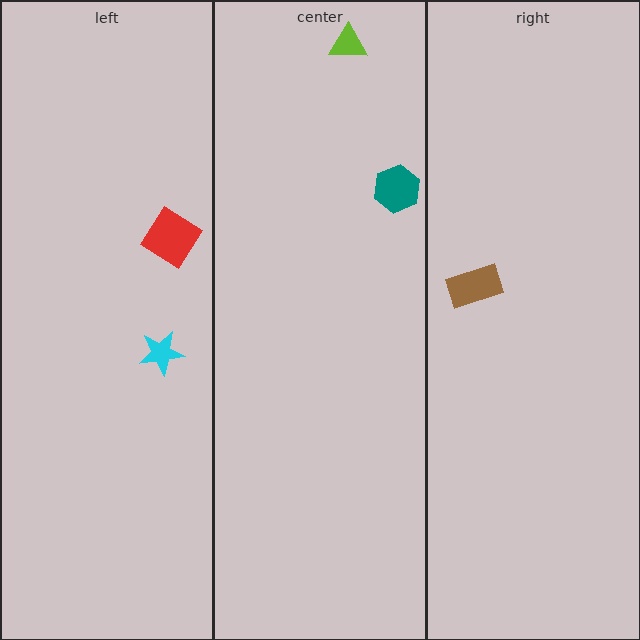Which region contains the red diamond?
The left region.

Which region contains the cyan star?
The left region.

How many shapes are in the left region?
2.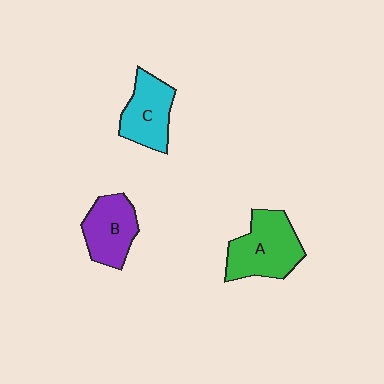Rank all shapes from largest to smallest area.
From largest to smallest: A (green), B (purple), C (cyan).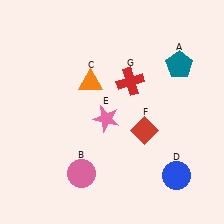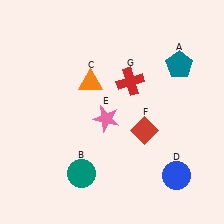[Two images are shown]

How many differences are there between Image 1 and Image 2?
There is 1 difference between the two images.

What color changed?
The circle (B) changed from pink in Image 1 to teal in Image 2.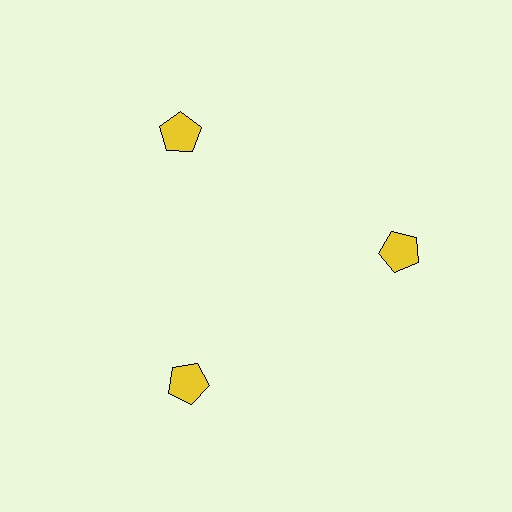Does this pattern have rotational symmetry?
Yes, this pattern has 3-fold rotational symmetry. It looks the same after rotating 120 degrees around the center.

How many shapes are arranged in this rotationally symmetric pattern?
There are 3 shapes, arranged in 3 groups of 1.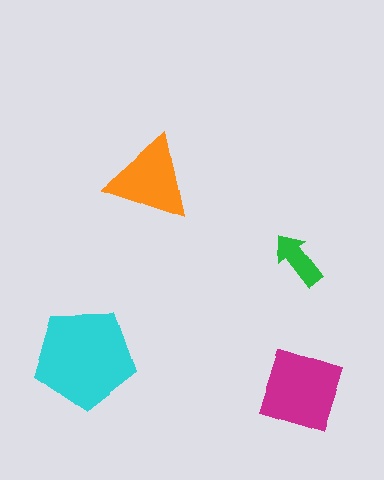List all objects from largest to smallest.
The cyan pentagon, the magenta diamond, the orange triangle, the green arrow.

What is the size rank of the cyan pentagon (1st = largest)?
1st.